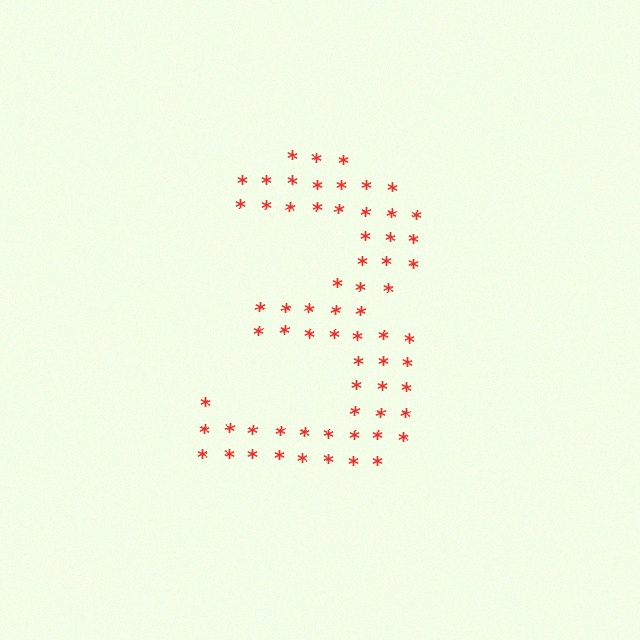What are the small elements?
The small elements are asterisks.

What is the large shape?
The large shape is the digit 3.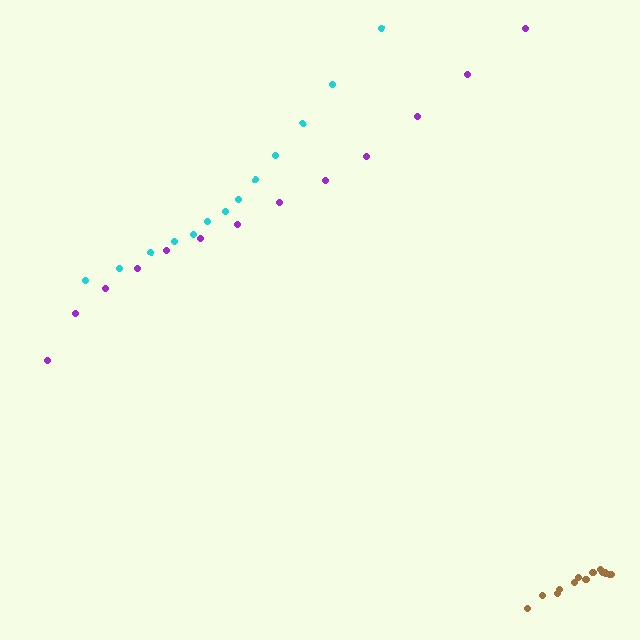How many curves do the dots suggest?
There are 3 distinct paths.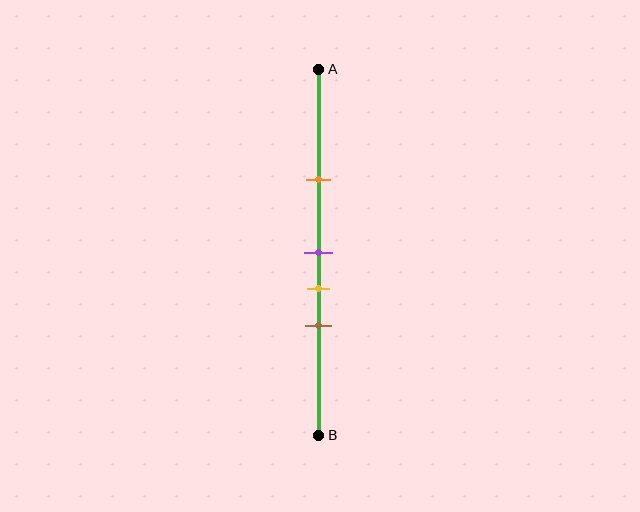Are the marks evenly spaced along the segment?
No, the marks are not evenly spaced.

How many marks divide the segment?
There are 4 marks dividing the segment.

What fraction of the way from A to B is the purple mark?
The purple mark is approximately 50% (0.5) of the way from A to B.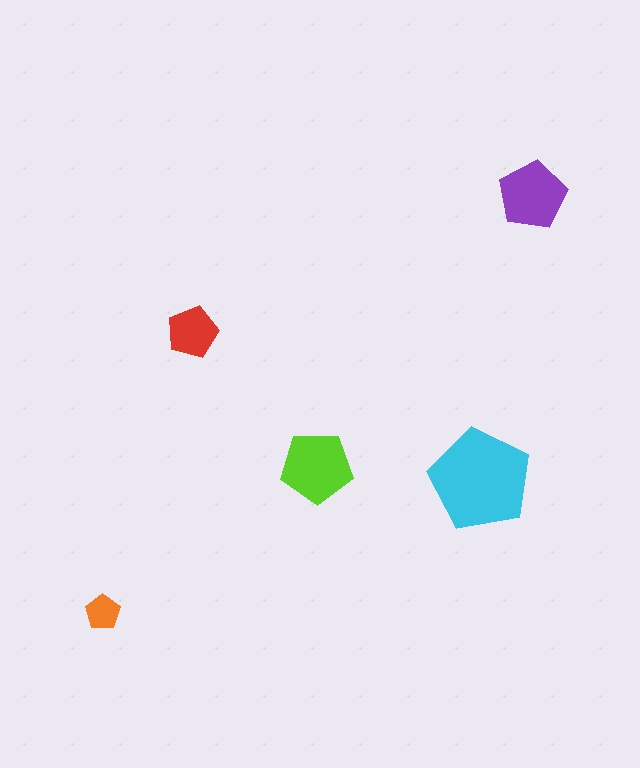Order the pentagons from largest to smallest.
the cyan one, the lime one, the purple one, the red one, the orange one.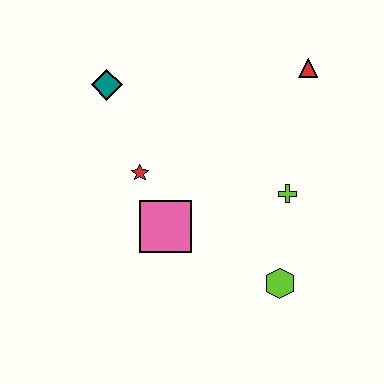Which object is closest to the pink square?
The red star is closest to the pink square.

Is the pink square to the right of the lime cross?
No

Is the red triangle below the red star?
No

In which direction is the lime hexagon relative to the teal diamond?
The lime hexagon is below the teal diamond.